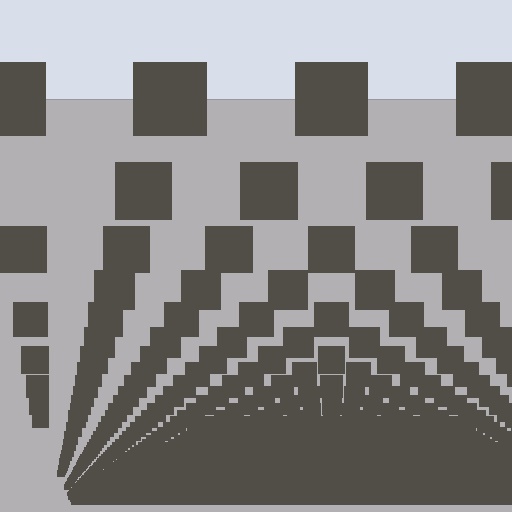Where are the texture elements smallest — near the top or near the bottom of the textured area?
Near the bottom.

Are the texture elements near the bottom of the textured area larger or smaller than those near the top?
Smaller. The gradient is inverted — elements near the bottom are smaller and denser.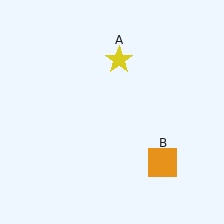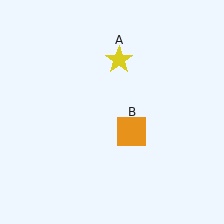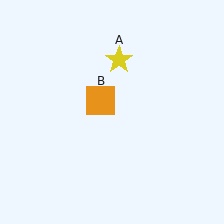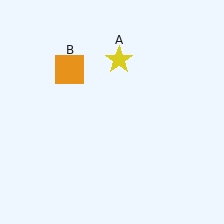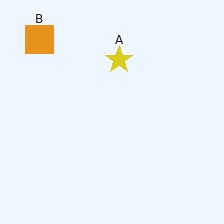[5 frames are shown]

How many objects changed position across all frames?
1 object changed position: orange square (object B).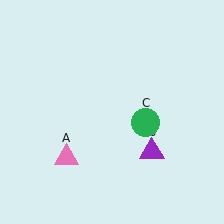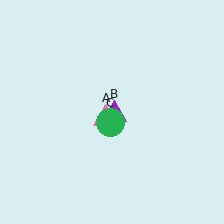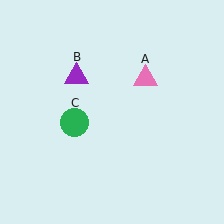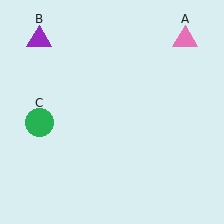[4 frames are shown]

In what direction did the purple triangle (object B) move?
The purple triangle (object B) moved up and to the left.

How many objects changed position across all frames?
3 objects changed position: pink triangle (object A), purple triangle (object B), green circle (object C).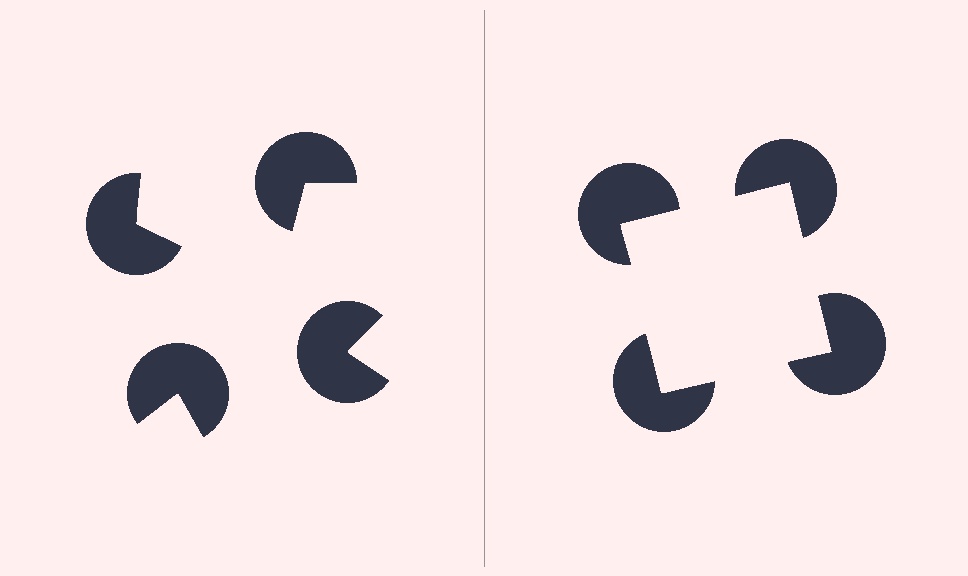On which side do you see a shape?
An illusory square appears on the right side. On the left side the wedge cuts are rotated, so no coherent shape forms.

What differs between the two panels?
The pac-man discs are positioned identically on both sides; only the wedge orientations differ. On the right they align to a square; on the left they are misaligned.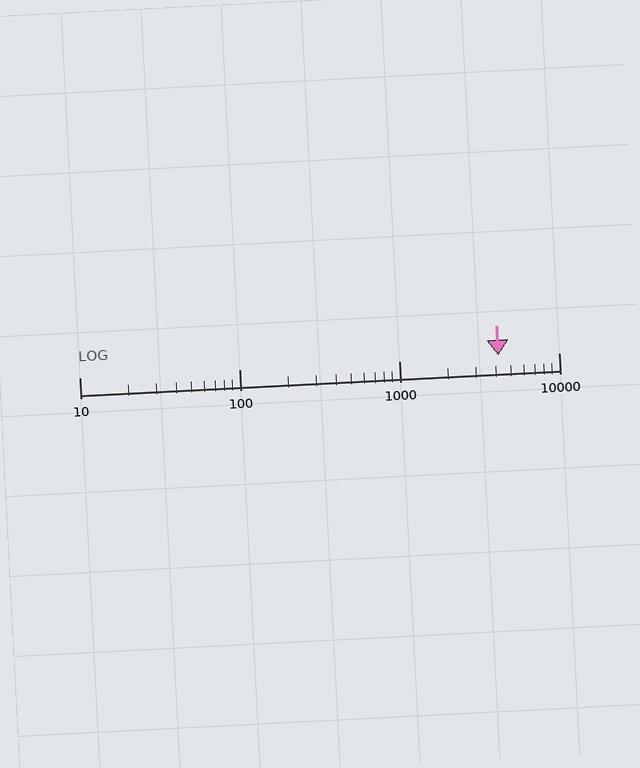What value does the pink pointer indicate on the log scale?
The pointer indicates approximately 4200.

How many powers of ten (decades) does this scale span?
The scale spans 3 decades, from 10 to 10000.